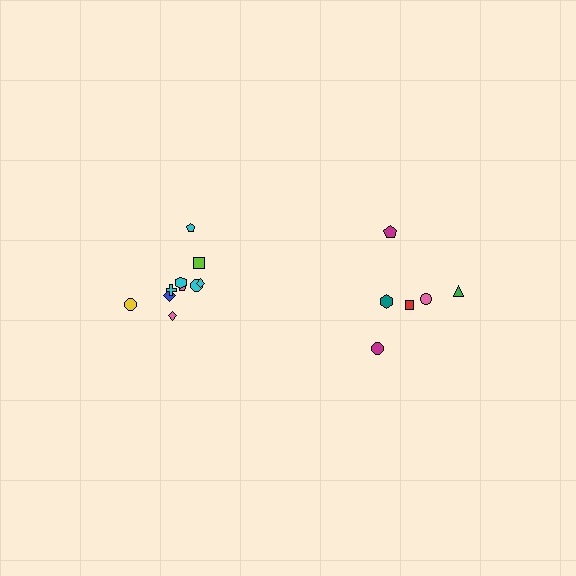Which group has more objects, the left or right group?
The left group.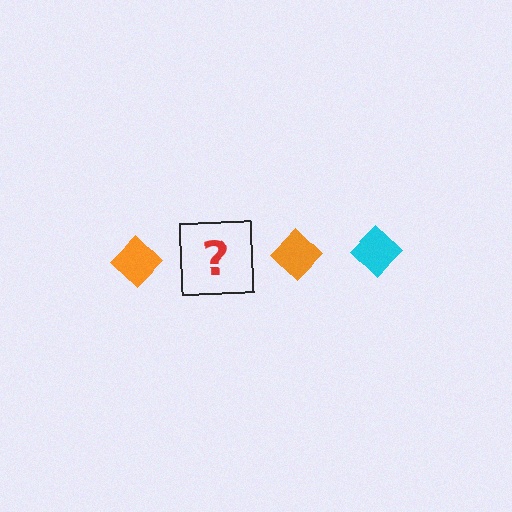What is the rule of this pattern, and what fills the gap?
The rule is that the pattern cycles through orange, cyan diamonds. The gap should be filled with a cyan diamond.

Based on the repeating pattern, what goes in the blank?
The blank should be a cyan diamond.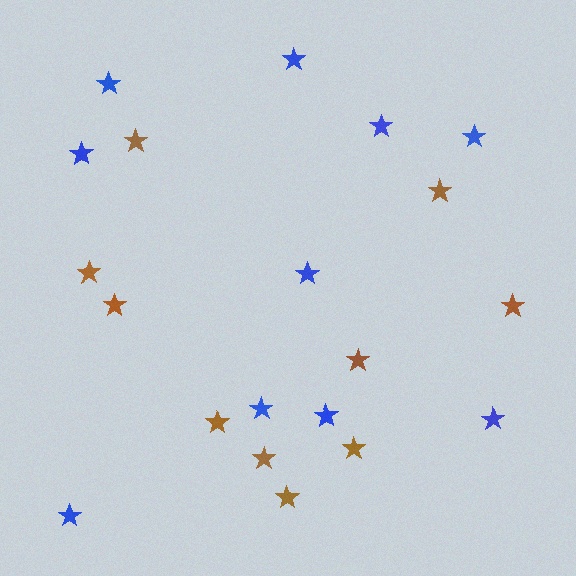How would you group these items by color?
There are 2 groups: one group of blue stars (10) and one group of brown stars (10).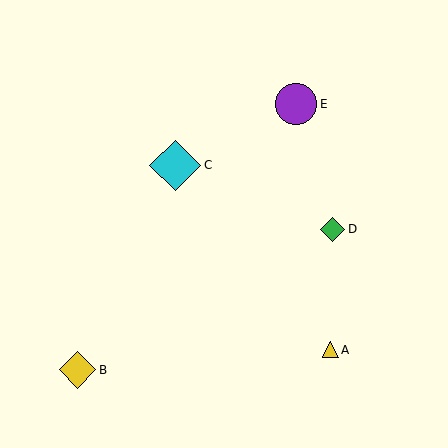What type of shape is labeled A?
Shape A is a yellow triangle.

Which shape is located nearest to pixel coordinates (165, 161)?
The cyan diamond (labeled C) at (175, 165) is nearest to that location.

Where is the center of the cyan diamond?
The center of the cyan diamond is at (175, 165).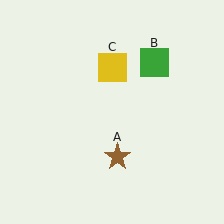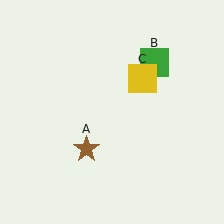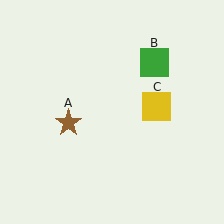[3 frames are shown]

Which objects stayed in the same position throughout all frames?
Green square (object B) remained stationary.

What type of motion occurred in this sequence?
The brown star (object A), yellow square (object C) rotated clockwise around the center of the scene.